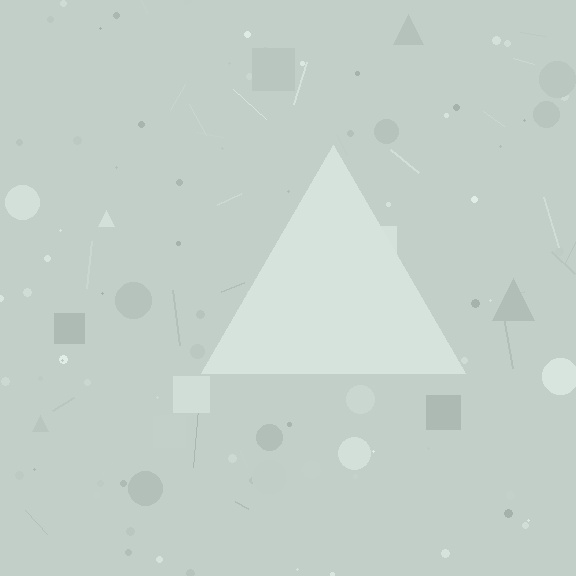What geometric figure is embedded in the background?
A triangle is embedded in the background.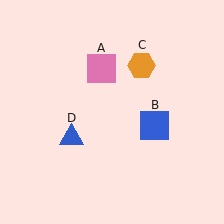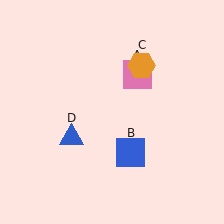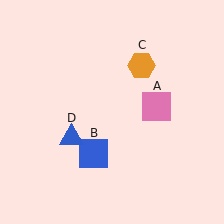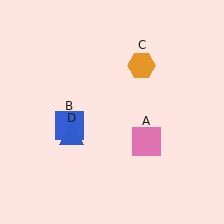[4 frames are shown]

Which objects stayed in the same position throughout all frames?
Orange hexagon (object C) and blue triangle (object D) remained stationary.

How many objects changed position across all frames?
2 objects changed position: pink square (object A), blue square (object B).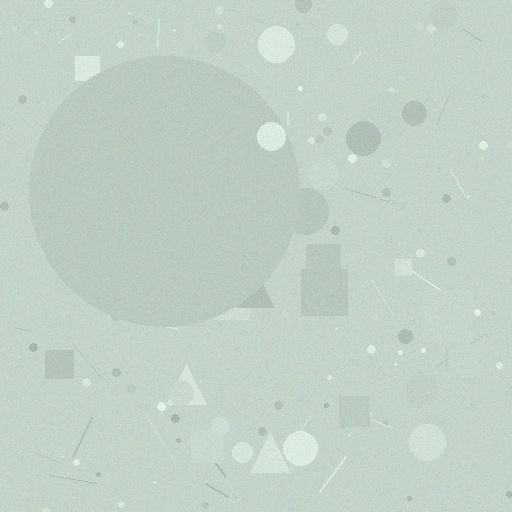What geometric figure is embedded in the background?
A circle is embedded in the background.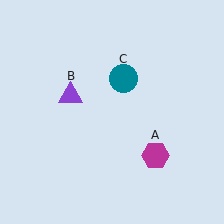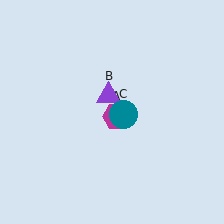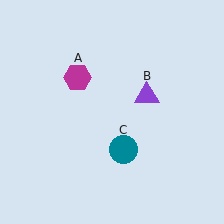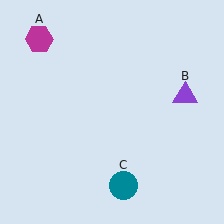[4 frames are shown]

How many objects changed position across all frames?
3 objects changed position: magenta hexagon (object A), purple triangle (object B), teal circle (object C).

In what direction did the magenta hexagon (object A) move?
The magenta hexagon (object A) moved up and to the left.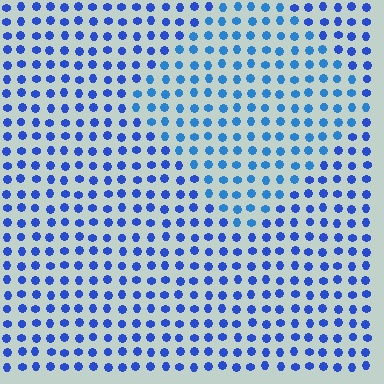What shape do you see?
I see a diamond.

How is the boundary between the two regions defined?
The boundary is defined purely by a slight shift in hue (about 20 degrees). Spacing, size, and orientation are identical on both sides.